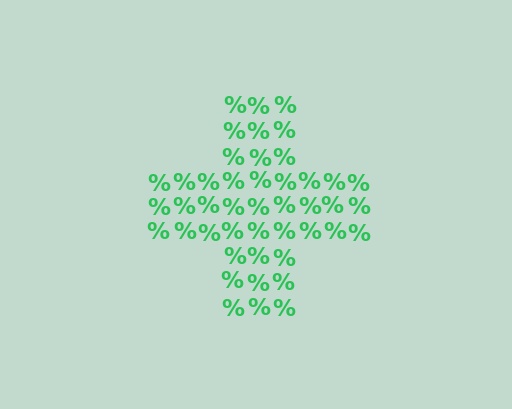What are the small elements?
The small elements are percent signs.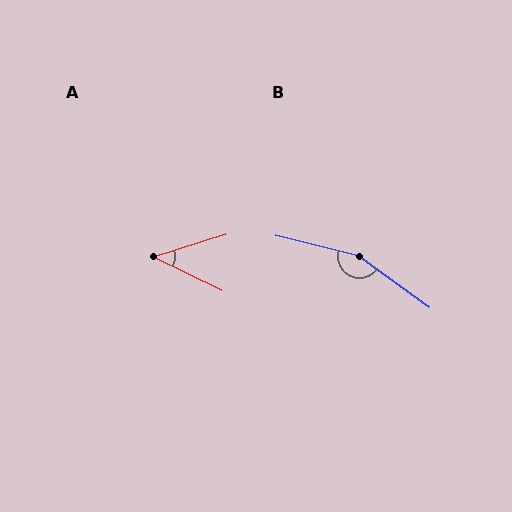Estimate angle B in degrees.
Approximately 158 degrees.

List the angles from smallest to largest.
A (43°), B (158°).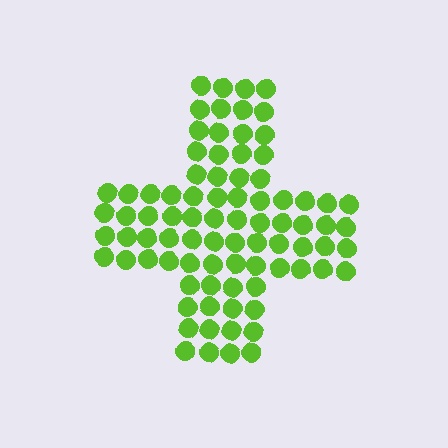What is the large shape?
The large shape is a cross.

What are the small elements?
The small elements are circles.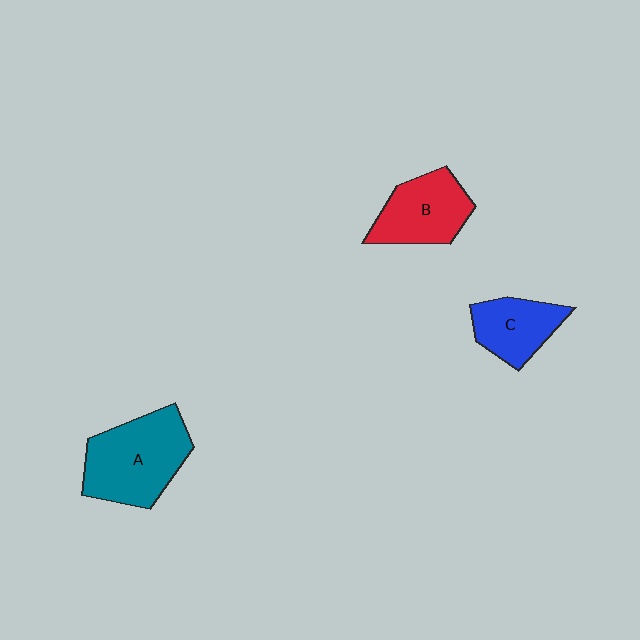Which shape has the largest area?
Shape A (teal).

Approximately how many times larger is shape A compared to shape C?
Approximately 1.7 times.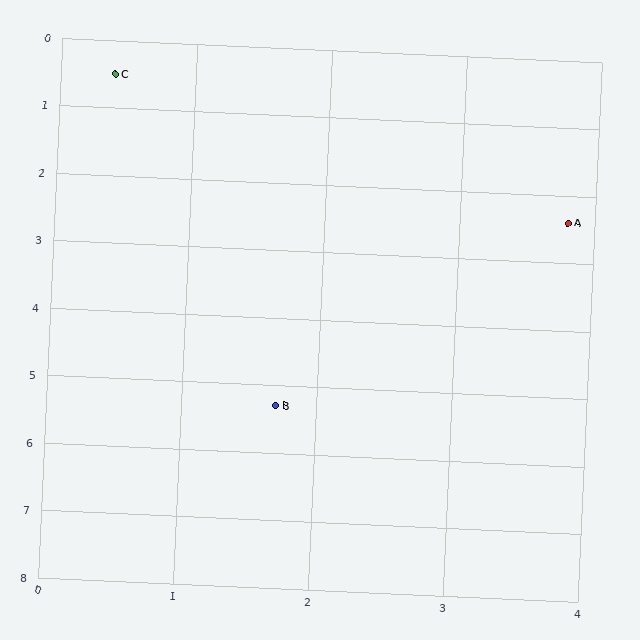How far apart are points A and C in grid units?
Points A and C are about 3.9 grid units apart.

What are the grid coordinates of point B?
Point B is at approximately (1.7, 5.3).